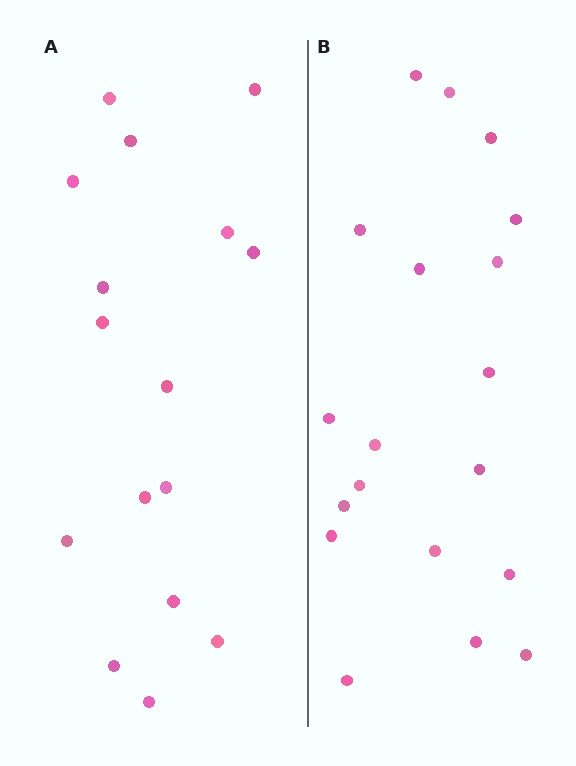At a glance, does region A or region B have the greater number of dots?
Region B (the right region) has more dots.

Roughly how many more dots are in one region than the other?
Region B has just a few more — roughly 2 or 3 more dots than region A.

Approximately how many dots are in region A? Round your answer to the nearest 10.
About 20 dots. (The exact count is 16, which rounds to 20.)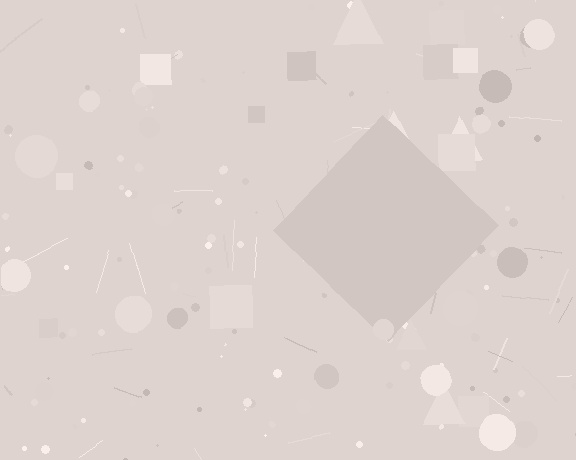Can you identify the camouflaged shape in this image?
The camouflaged shape is a diamond.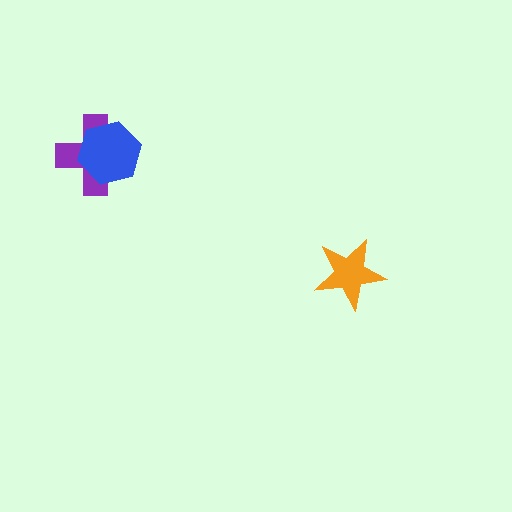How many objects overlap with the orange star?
0 objects overlap with the orange star.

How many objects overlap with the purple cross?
1 object overlaps with the purple cross.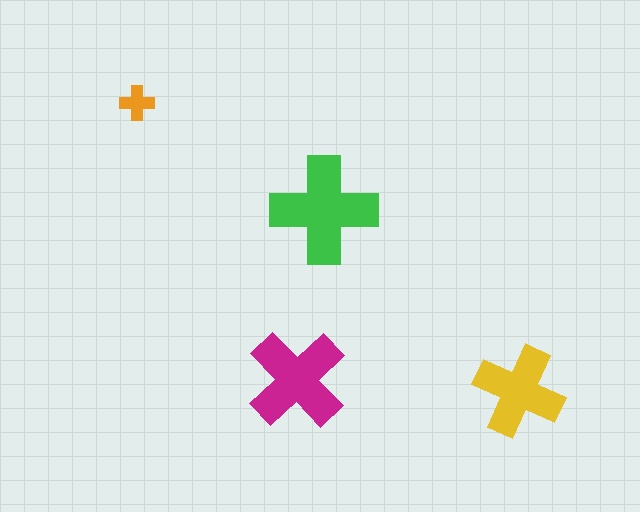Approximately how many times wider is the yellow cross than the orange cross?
About 2.5 times wider.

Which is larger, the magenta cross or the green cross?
The green one.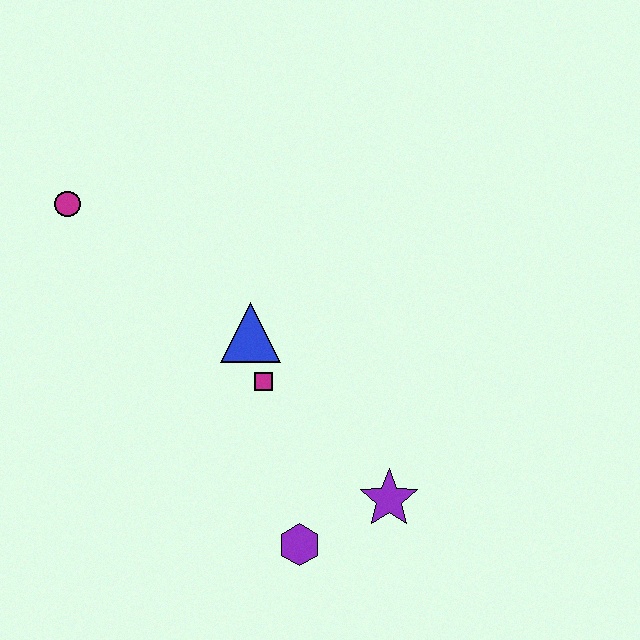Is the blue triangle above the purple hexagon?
Yes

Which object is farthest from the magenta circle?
The purple star is farthest from the magenta circle.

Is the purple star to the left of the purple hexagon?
No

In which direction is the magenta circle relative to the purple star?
The magenta circle is to the left of the purple star.